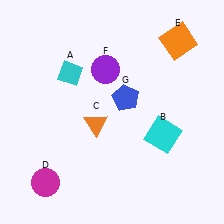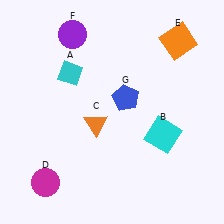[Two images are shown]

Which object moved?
The purple circle (F) moved up.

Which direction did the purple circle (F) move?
The purple circle (F) moved up.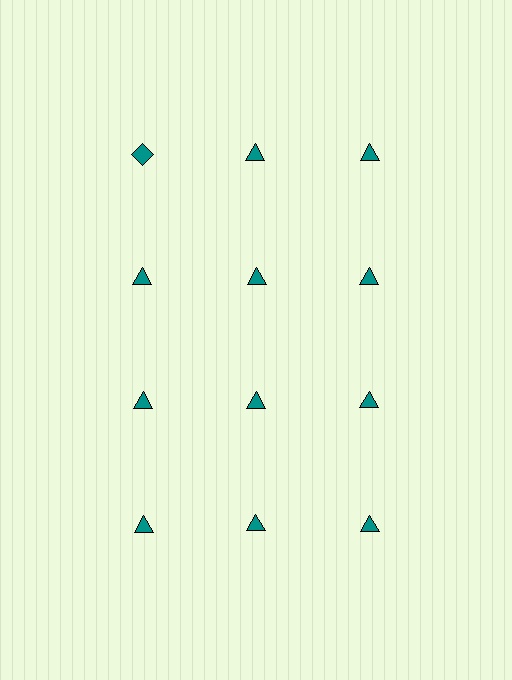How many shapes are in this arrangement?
There are 12 shapes arranged in a grid pattern.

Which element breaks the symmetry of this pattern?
The teal diamond in the top row, leftmost column breaks the symmetry. All other shapes are teal triangles.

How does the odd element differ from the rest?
It has a different shape: diamond instead of triangle.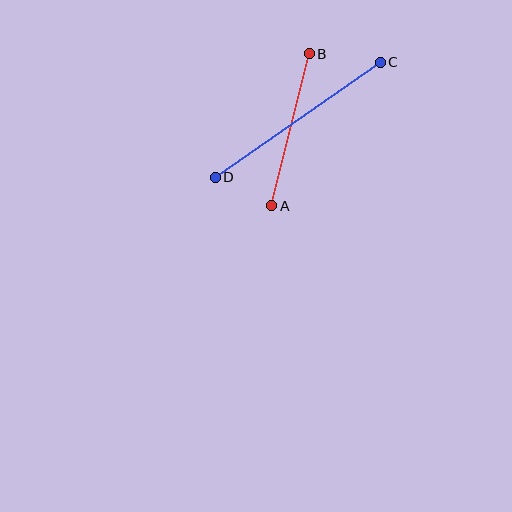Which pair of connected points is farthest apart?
Points C and D are farthest apart.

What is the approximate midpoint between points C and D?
The midpoint is at approximately (298, 120) pixels.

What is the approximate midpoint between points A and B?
The midpoint is at approximately (290, 130) pixels.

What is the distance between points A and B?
The distance is approximately 157 pixels.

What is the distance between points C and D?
The distance is approximately 201 pixels.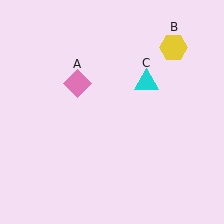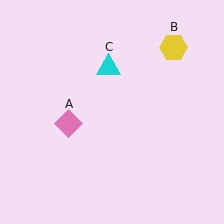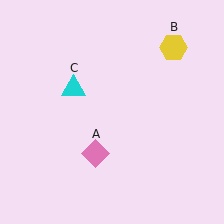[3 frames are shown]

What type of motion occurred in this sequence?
The pink diamond (object A), cyan triangle (object C) rotated counterclockwise around the center of the scene.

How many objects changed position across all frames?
2 objects changed position: pink diamond (object A), cyan triangle (object C).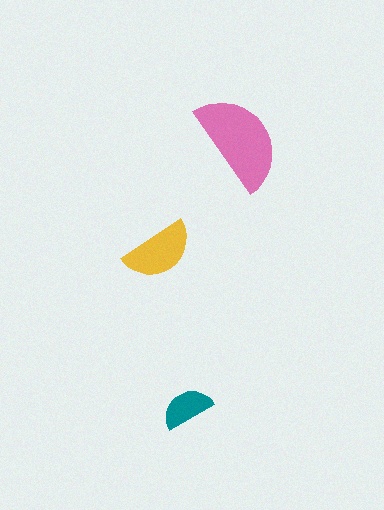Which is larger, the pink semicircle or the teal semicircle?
The pink one.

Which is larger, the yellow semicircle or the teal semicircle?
The yellow one.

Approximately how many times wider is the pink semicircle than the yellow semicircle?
About 1.5 times wider.